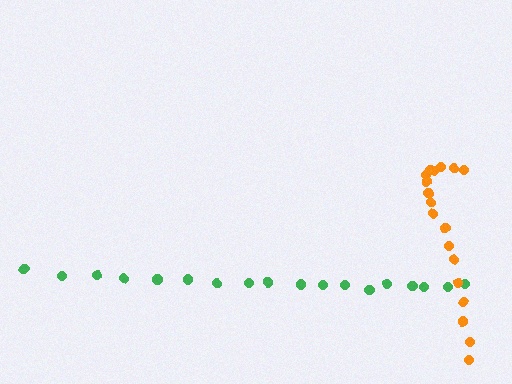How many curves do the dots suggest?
There are 2 distinct paths.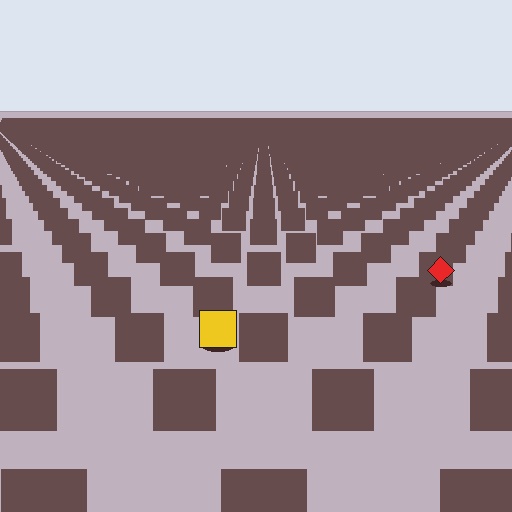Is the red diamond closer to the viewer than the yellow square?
No. The yellow square is closer — you can tell from the texture gradient: the ground texture is coarser near it.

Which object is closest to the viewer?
The yellow square is closest. The texture marks near it are larger and more spread out.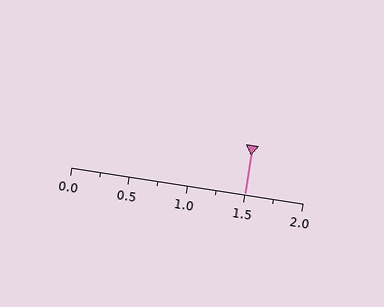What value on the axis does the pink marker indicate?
The marker indicates approximately 1.5.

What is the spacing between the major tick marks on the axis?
The major ticks are spaced 0.5 apart.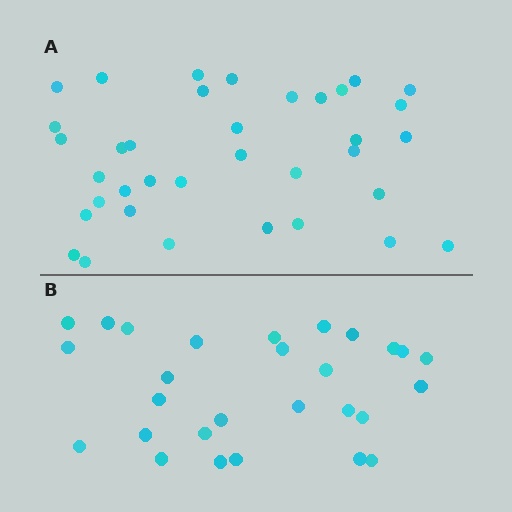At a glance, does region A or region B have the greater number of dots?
Region A (the top region) has more dots.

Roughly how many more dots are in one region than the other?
Region A has roughly 8 or so more dots than region B.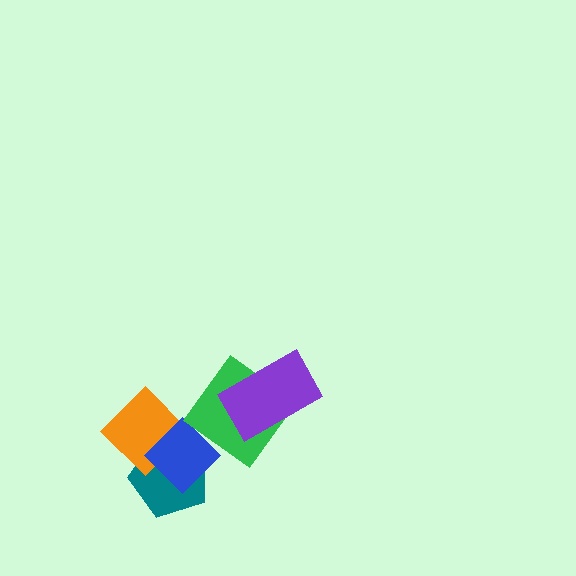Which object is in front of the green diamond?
The purple rectangle is in front of the green diamond.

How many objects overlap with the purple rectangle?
1 object overlaps with the purple rectangle.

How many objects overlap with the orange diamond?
2 objects overlap with the orange diamond.